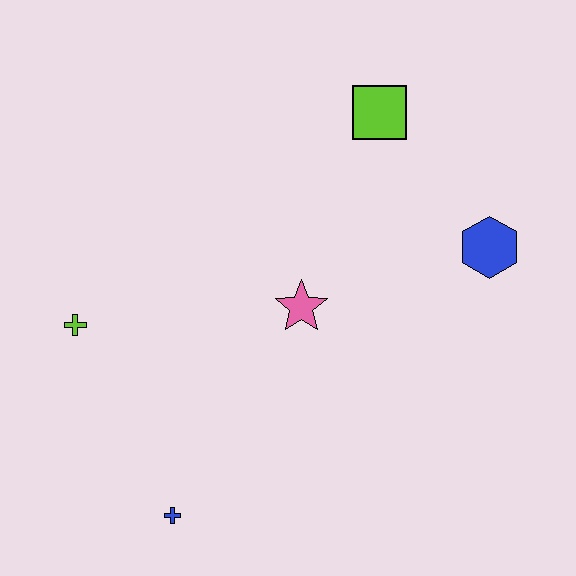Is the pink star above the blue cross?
Yes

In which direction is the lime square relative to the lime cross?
The lime square is to the right of the lime cross.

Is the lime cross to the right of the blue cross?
No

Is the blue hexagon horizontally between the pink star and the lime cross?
No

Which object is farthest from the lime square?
The blue cross is farthest from the lime square.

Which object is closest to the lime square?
The blue hexagon is closest to the lime square.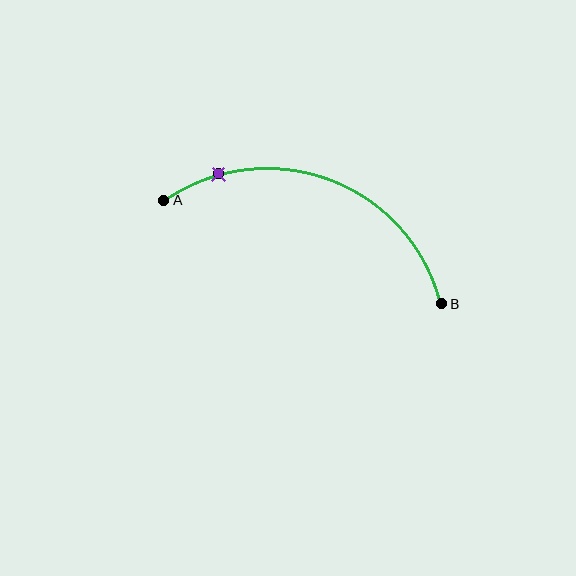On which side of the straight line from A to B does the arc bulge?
The arc bulges above the straight line connecting A and B.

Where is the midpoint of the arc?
The arc midpoint is the point on the curve farthest from the straight line joining A and B. It sits above that line.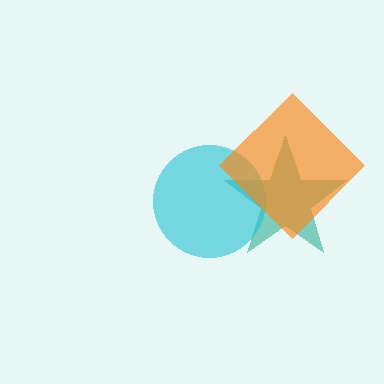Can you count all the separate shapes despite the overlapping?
Yes, there are 3 separate shapes.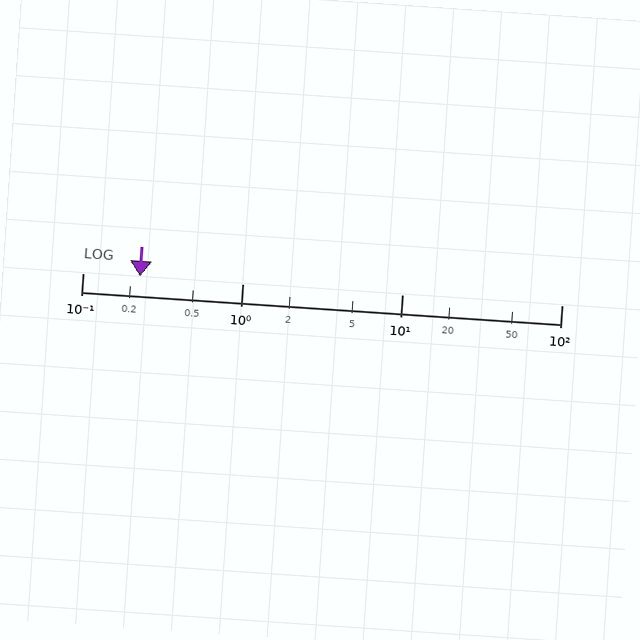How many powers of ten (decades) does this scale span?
The scale spans 3 decades, from 0.1 to 100.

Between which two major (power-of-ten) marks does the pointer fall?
The pointer is between 0.1 and 1.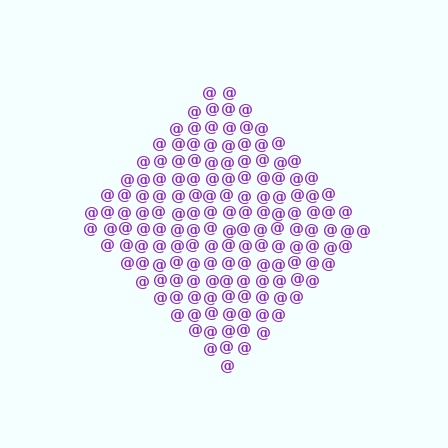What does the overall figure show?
The overall figure shows a diamond.